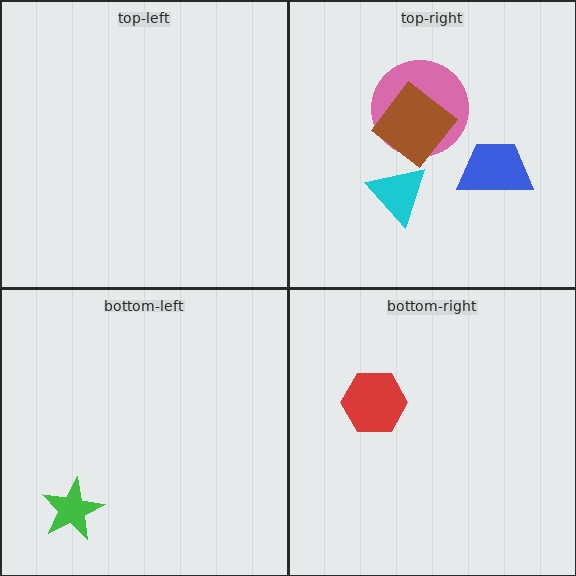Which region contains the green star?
The bottom-left region.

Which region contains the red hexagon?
The bottom-right region.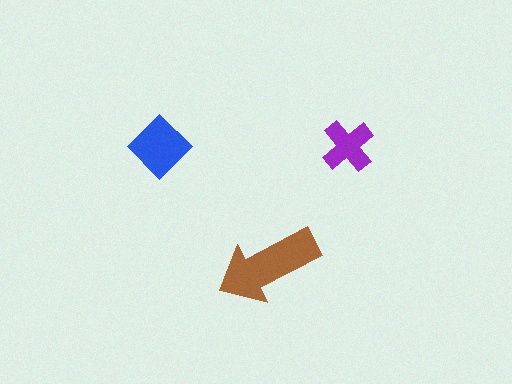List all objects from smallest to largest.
The purple cross, the blue diamond, the brown arrow.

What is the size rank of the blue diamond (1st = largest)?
2nd.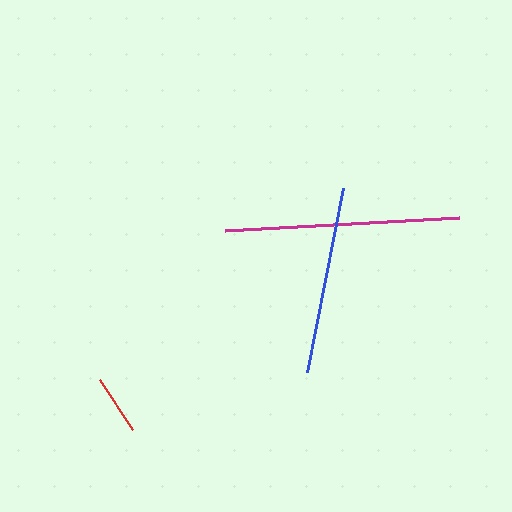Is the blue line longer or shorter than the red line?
The blue line is longer than the red line.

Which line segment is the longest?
The magenta line is the longest at approximately 234 pixels.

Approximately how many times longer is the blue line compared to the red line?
The blue line is approximately 3.1 times the length of the red line.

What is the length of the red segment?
The red segment is approximately 60 pixels long.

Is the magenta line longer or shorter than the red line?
The magenta line is longer than the red line.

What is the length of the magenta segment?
The magenta segment is approximately 234 pixels long.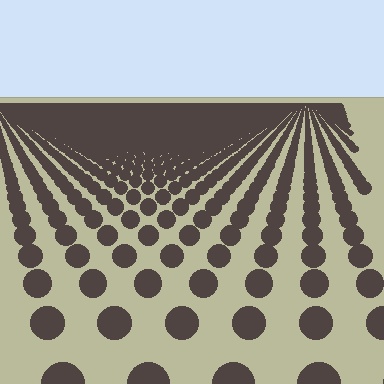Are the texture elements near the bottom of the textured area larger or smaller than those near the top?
Larger. Near the bottom, elements are closer to the viewer and appear at a bigger on-screen size.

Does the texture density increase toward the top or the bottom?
Density increases toward the top.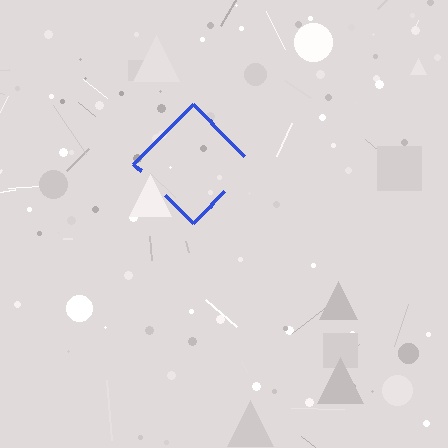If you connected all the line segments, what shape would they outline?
They would outline a diamond.